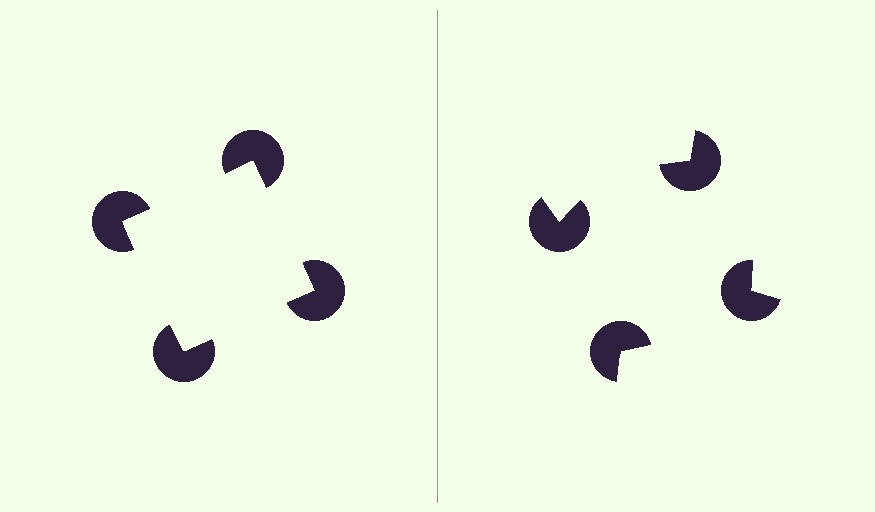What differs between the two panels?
The pac-man discs are positioned identically on both sides; only the wedge orientations differ. On the left they align to a square; on the right they are misaligned.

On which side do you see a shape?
An illusory square appears on the left side. On the right side the wedge cuts are rotated, so no coherent shape forms.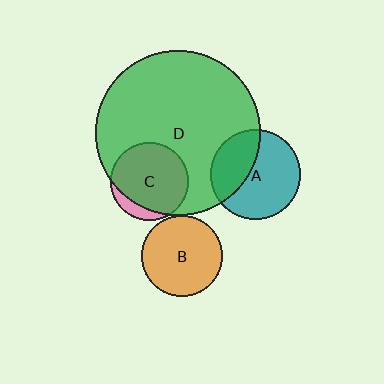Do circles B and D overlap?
Yes.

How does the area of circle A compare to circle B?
Approximately 1.2 times.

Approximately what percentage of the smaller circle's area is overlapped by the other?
Approximately 5%.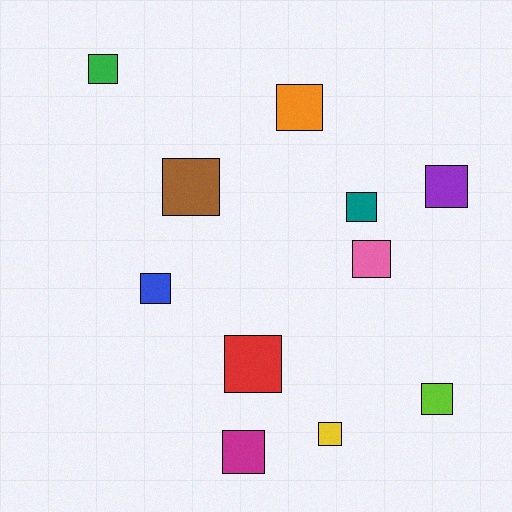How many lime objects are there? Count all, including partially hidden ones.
There is 1 lime object.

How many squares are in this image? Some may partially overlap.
There are 11 squares.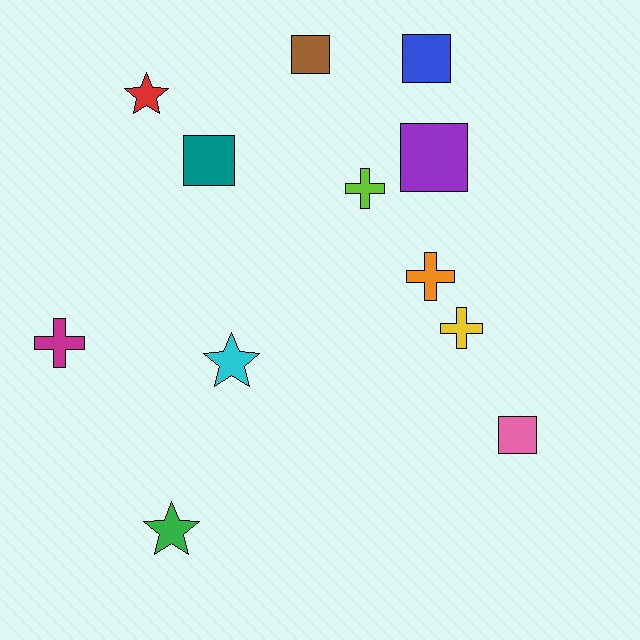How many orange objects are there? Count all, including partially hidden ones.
There is 1 orange object.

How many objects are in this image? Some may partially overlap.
There are 12 objects.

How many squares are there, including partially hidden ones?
There are 5 squares.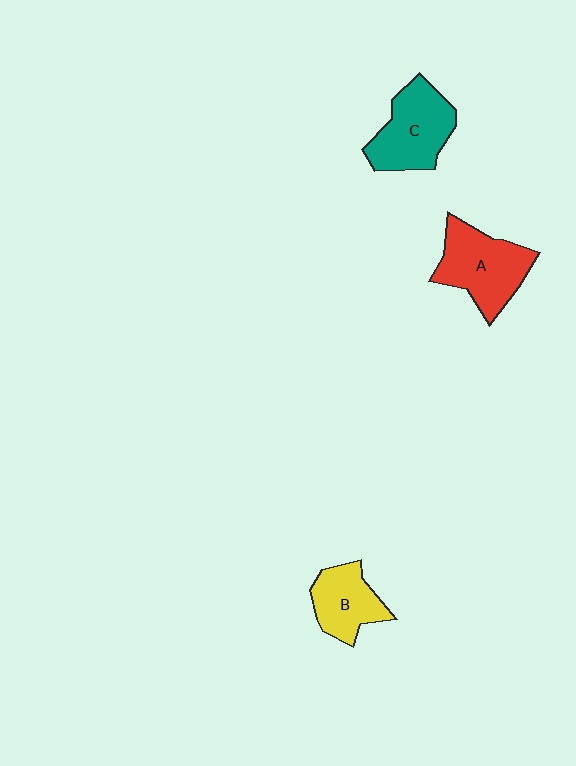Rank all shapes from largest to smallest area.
From largest to smallest: A (red), C (teal), B (yellow).